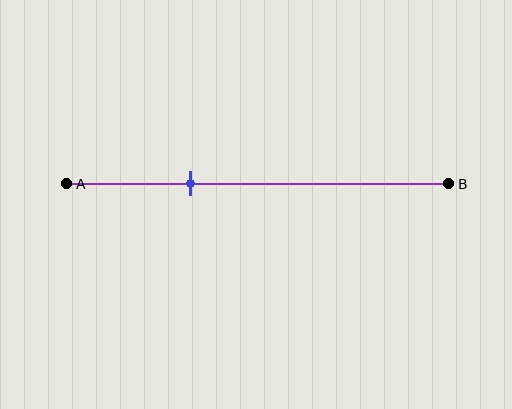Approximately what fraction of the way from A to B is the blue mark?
The blue mark is approximately 30% of the way from A to B.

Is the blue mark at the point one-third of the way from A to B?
Yes, the mark is approximately at the one-third point.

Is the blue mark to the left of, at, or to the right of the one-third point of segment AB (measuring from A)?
The blue mark is approximately at the one-third point of segment AB.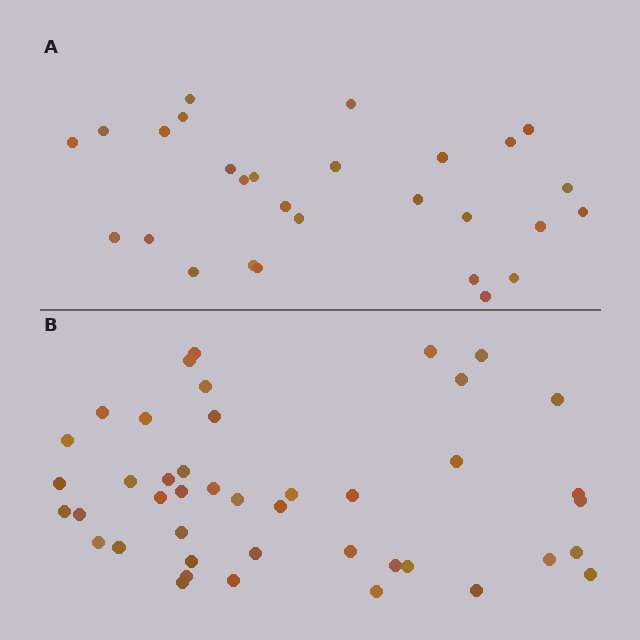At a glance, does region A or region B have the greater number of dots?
Region B (the bottom region) has more dots.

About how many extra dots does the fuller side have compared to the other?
Region B has approximately 15 more dots than region A.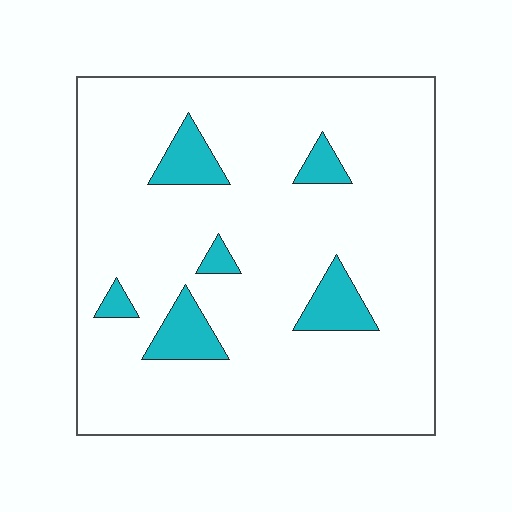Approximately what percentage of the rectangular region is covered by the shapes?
Approximately 10%.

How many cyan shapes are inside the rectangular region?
6.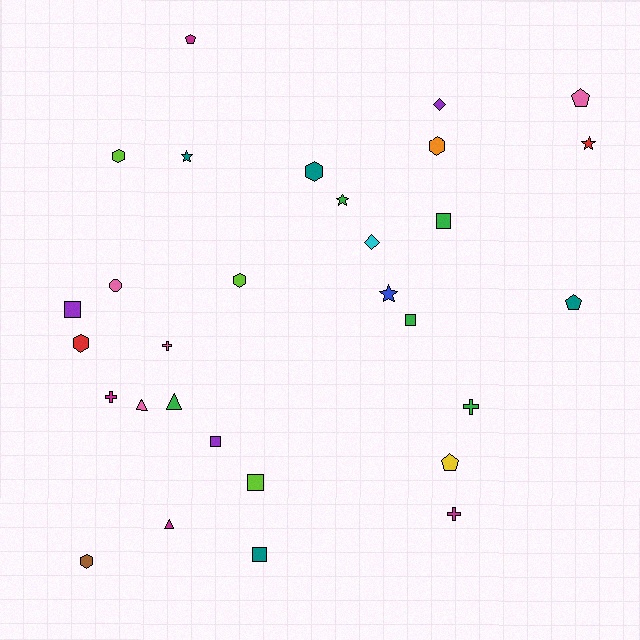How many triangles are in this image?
There are 3 triangles.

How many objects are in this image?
There are 30 objects.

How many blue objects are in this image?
There is 1 blue object.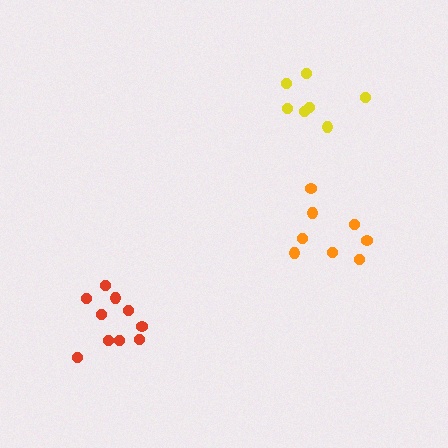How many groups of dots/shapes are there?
There are 3 groups.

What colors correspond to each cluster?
The clusters are colored: red, orange, yellow.